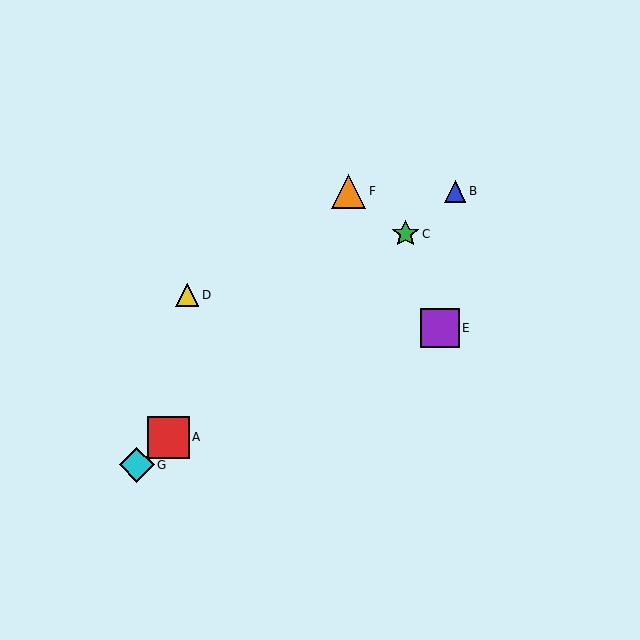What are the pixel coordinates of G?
Object G is at (137, 465).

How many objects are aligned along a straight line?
4 objects (A, B, C, G) are aligned along a straight line.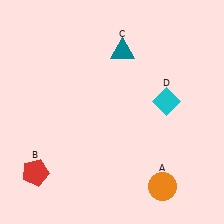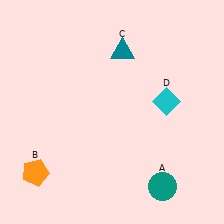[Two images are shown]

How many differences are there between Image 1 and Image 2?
There are 2 differences between the two images.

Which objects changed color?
A changed from orange to teal. B changed from red to orange.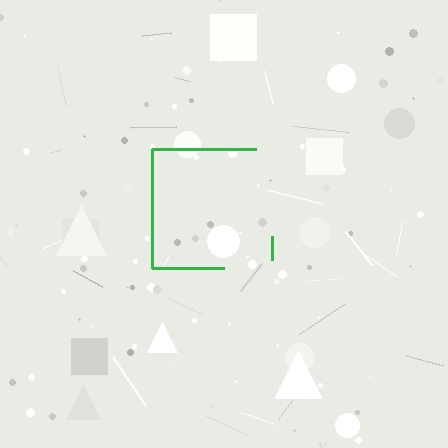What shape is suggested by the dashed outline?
The dashed outline suggests a square.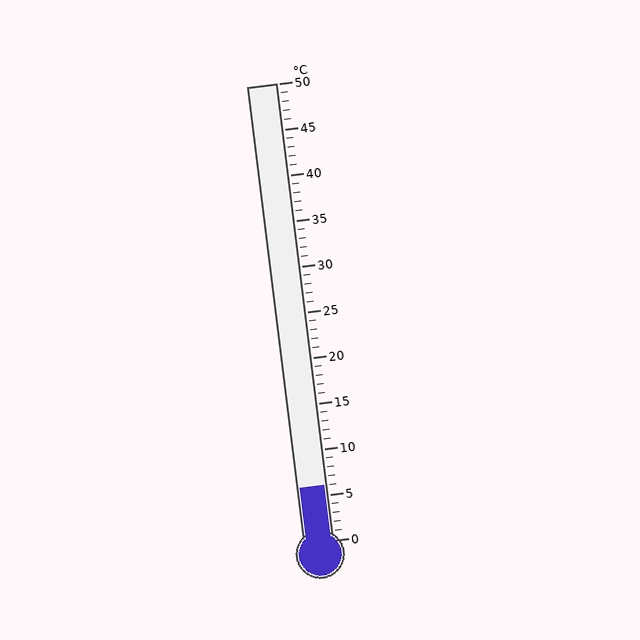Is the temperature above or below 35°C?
The temperature is below 35°C.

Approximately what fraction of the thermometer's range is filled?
The thermometer is filled to approximately 10% of its range.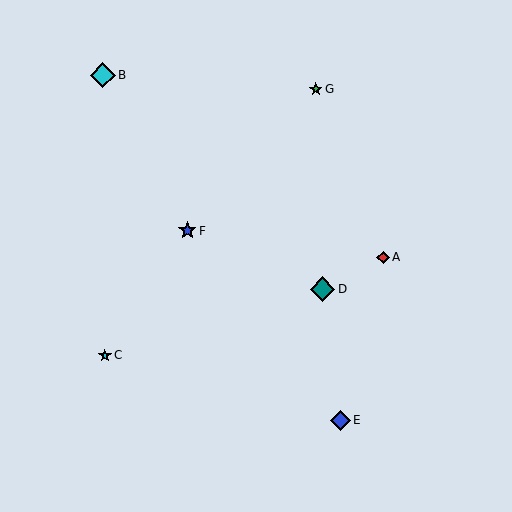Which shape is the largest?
The cyan diamond (labeled B) is the largest.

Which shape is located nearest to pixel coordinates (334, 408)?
The blue diamond (labeled E) at (340, 420) is nearest to that location.